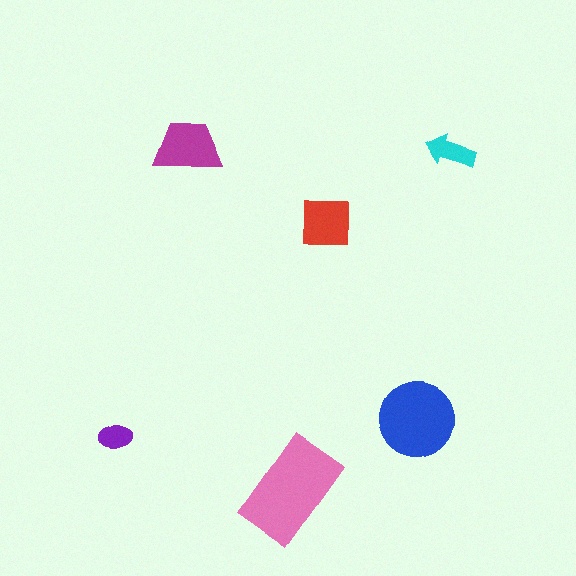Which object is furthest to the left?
The purple ellipse is leftmost.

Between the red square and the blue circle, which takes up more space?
The blue circle.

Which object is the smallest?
The purple ellipse.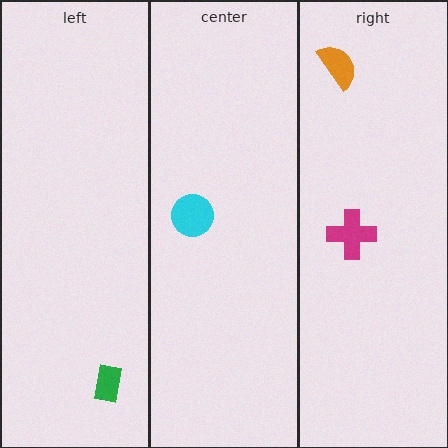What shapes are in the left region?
The green rectangle.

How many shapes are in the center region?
1.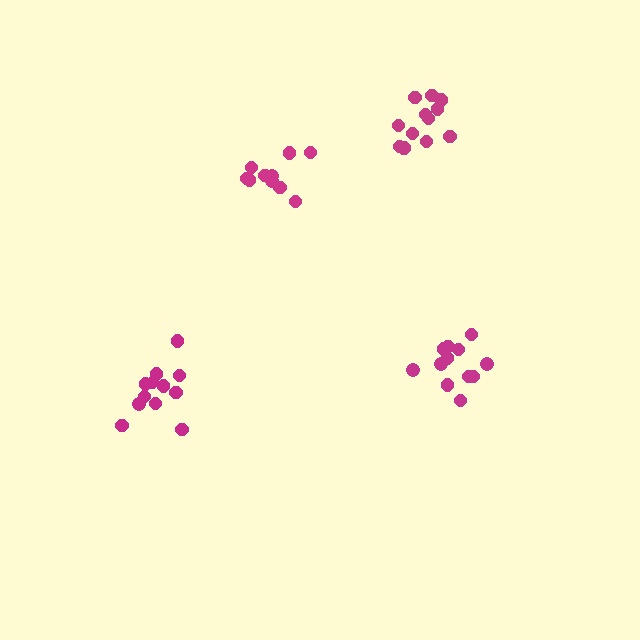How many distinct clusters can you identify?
There are 4 distinct clusters.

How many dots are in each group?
Group 1: 12 dots, Group 2: 10 dots, Group 3: 13 dots, Group 4: 12 dots (47 total).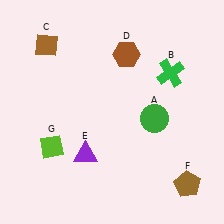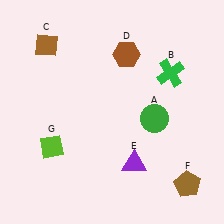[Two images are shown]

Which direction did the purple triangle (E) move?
The purple triangle (E) moved right.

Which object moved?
The purple triangle (E) moved right.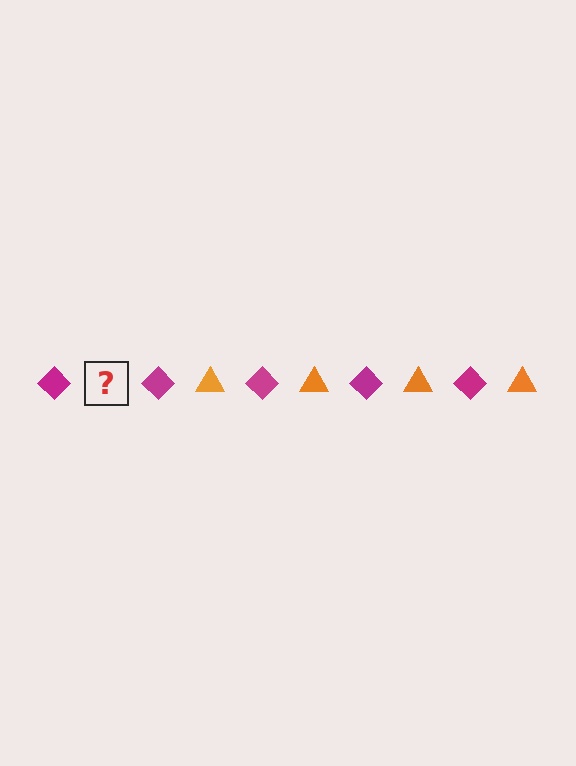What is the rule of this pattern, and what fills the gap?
The rule is that the pattern alternates between magenta diamond and orange triangle. The gap should be filled with an orange triangle.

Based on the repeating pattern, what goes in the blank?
The blank should be an orange triangle.